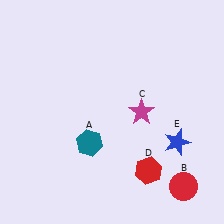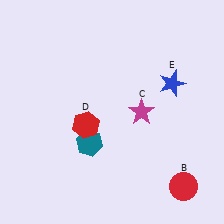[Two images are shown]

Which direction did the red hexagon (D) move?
The red hexagon (D) moved left.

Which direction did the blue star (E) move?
The blue star (E) moved up.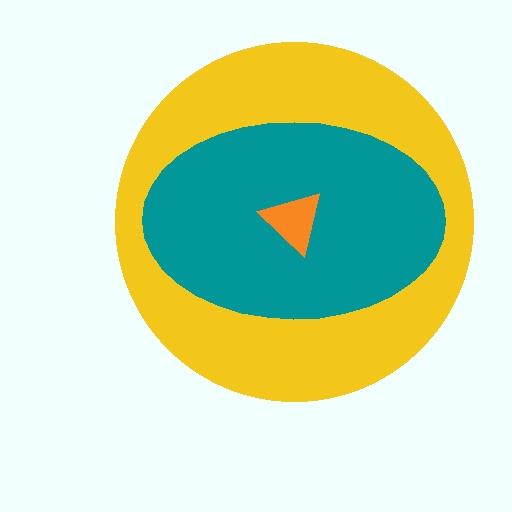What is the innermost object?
The orange triangle.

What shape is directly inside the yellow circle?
The teal ellipse.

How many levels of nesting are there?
3.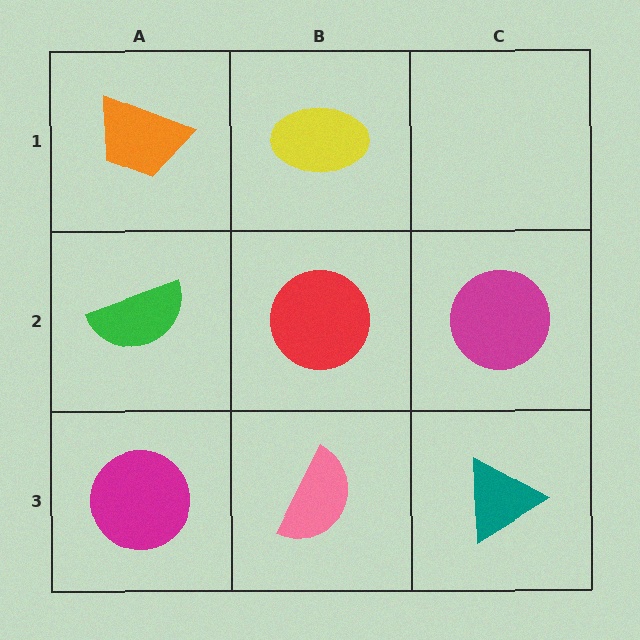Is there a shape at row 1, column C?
No, that cell is empty.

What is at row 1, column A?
An orange trapezoid.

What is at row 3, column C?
A teal triangle.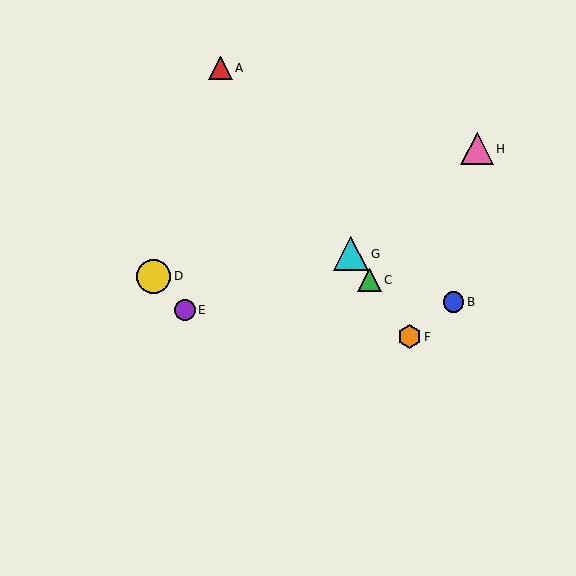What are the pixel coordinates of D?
Object D is at (153, 276).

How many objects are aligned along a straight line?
4 objects (A, C, F, G) are aligned along a straight line.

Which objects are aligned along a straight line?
Objects A, C, F, G are aligned along a straight line.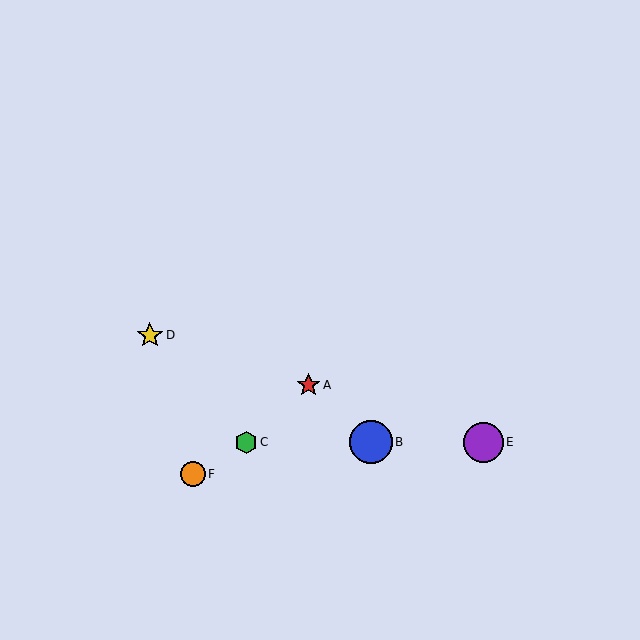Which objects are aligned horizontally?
Objects B, C, E are aligned horizontally.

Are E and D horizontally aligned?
No, E is at y≈442 and D is at y≈335.